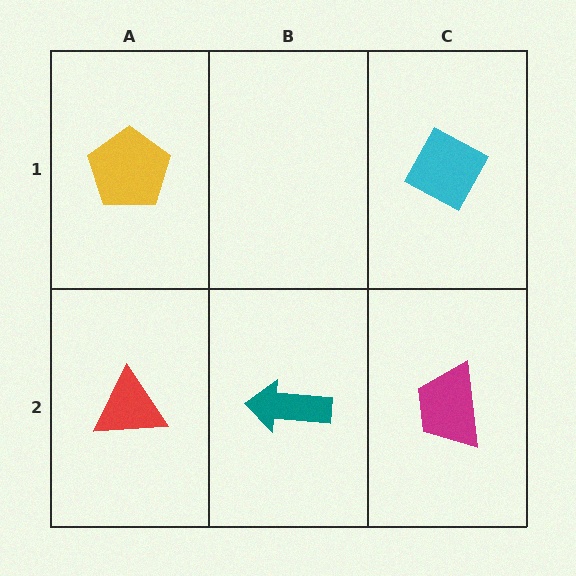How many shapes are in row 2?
3 shapes.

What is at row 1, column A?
A yellow pentagon.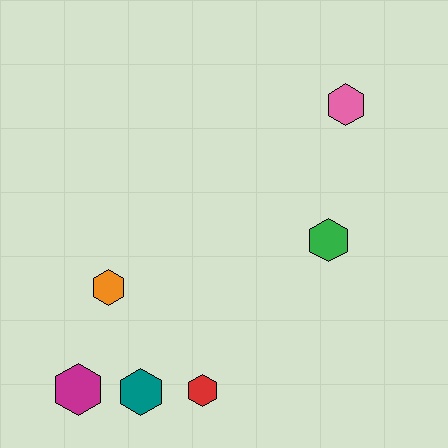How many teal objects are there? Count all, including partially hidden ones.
There is 1 teal object.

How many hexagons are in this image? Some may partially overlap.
There are 6 hexagons.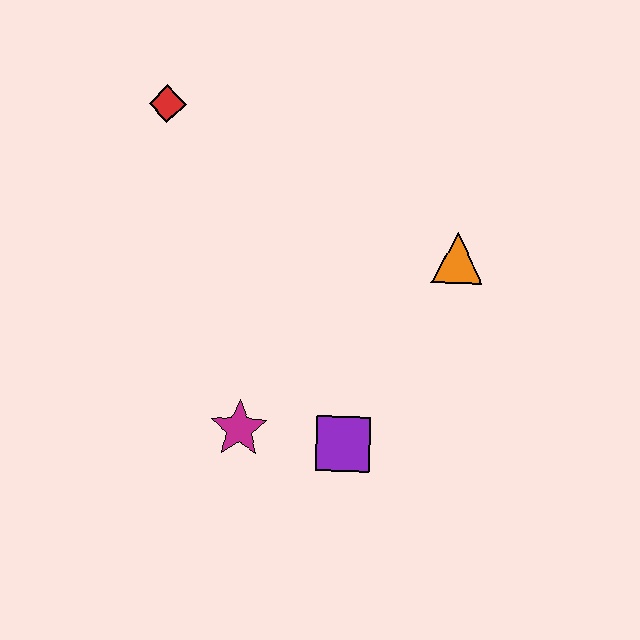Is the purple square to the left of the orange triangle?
Yes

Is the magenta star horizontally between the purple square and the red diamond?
Yes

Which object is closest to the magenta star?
The purple square is closest to the magenta star.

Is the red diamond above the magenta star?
Yes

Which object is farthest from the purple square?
The red diamond is farthest from the purple square.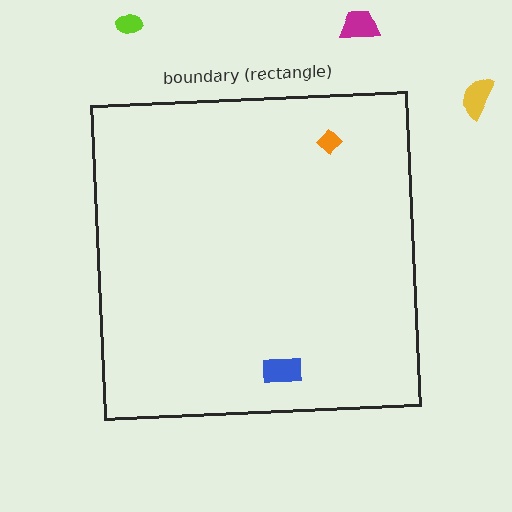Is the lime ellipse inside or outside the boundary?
Outside.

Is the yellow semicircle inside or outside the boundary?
Outside.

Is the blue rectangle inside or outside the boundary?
Inside.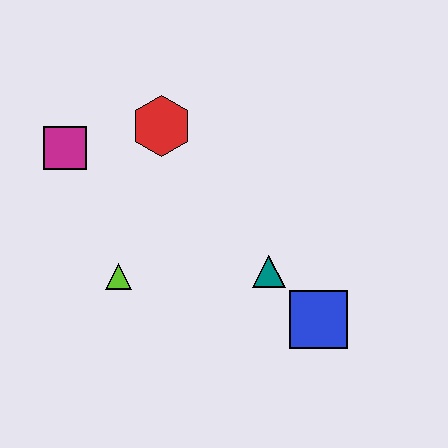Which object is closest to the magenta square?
The red hexagon is closest to the magenta square.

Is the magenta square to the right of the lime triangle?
No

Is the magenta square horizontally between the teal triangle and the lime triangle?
No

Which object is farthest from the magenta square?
The blue square is farthest from the magenta square.